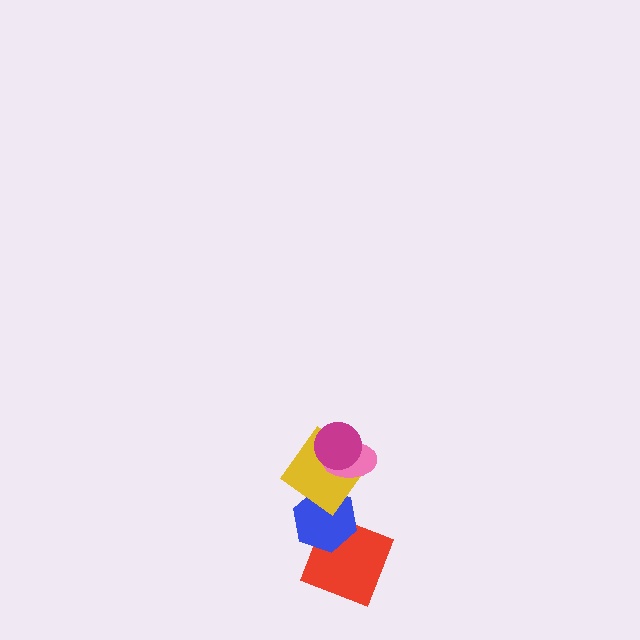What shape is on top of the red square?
The blue hexagon is on top of the red square.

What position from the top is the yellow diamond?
The yellow diamond is 3rd from the top.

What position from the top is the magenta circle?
The magenta circle is 1st from the top.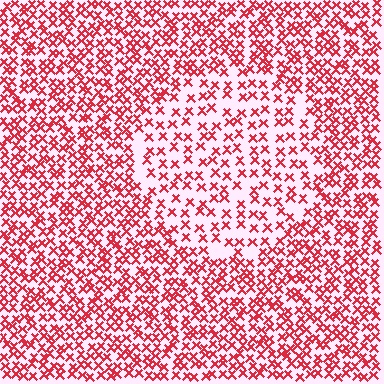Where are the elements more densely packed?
The elements are more densely packed outside the circle boundary.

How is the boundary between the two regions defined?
The boundary is defined by a change in element density (approximately 1.9x ratio). All elements are the same color, size, and shape.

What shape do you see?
I see a circle.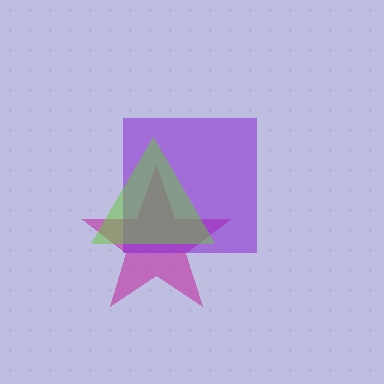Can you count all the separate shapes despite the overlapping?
Yes, there are 3 separate shapes.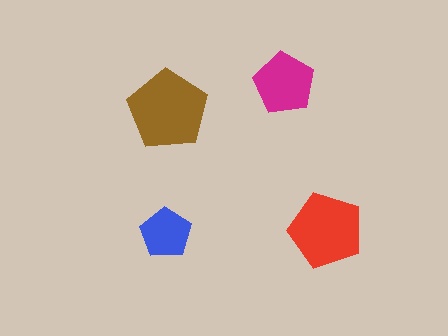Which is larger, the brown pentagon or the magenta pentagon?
The brown one.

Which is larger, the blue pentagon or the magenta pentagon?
The magenta one.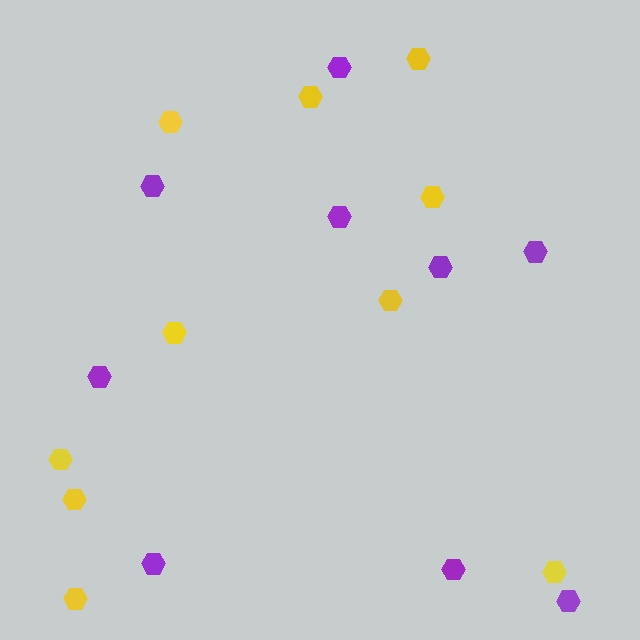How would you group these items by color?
There are 2 groups: one group of purple hexagons (9) and one group of yellow hexagons (10).